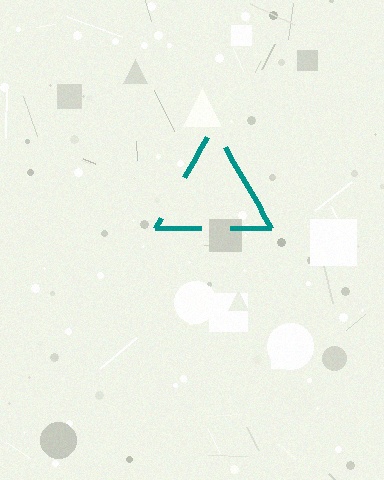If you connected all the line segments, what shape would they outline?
They would outline a triangle.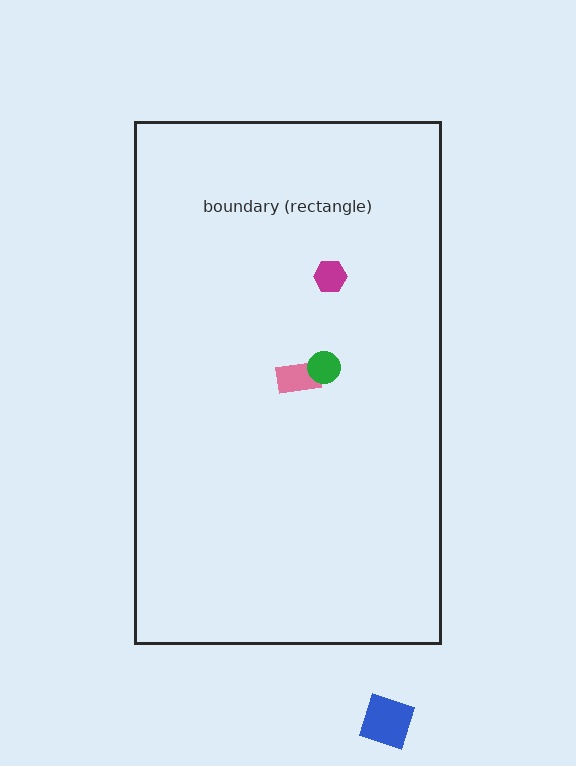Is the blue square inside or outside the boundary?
Outside.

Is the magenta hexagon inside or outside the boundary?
Inside.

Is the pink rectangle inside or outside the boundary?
Inside.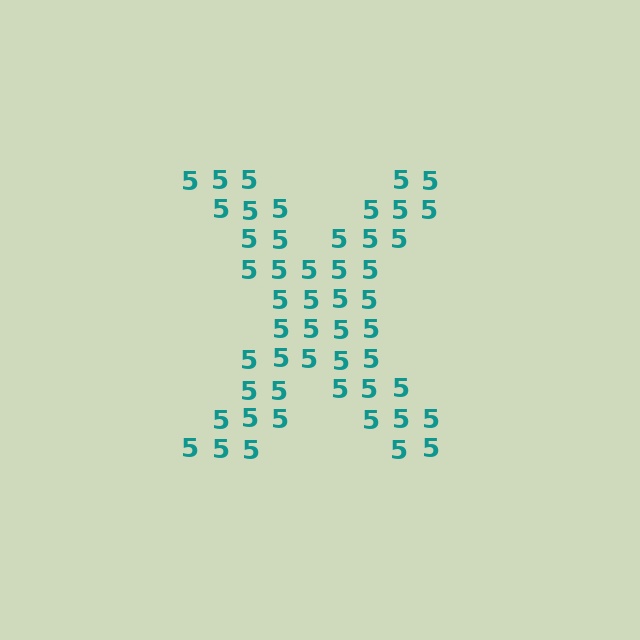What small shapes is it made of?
It is made of small digit 5's.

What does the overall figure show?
The overall figure shows the letter X.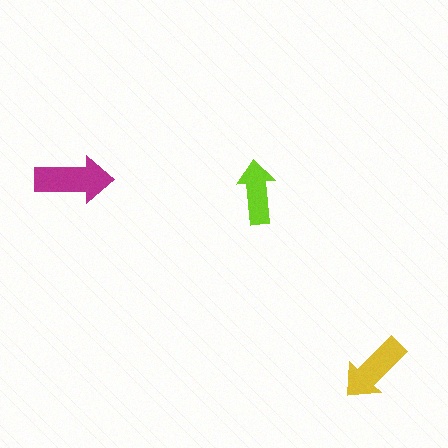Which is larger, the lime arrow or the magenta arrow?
The magenta one.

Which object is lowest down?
The yellow arrow is bottommost.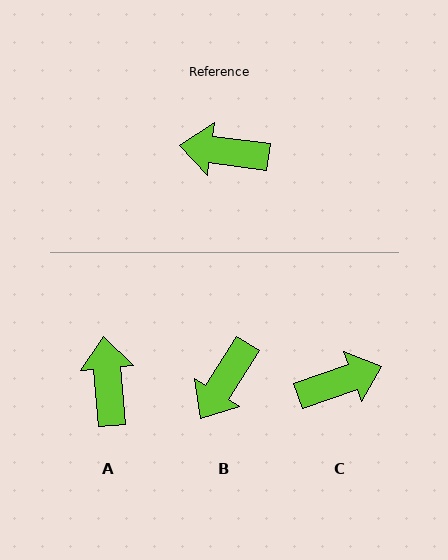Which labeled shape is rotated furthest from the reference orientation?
C, about 152 degrees away.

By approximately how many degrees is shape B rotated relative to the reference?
Approximately 65 degrees counter-clockwise.